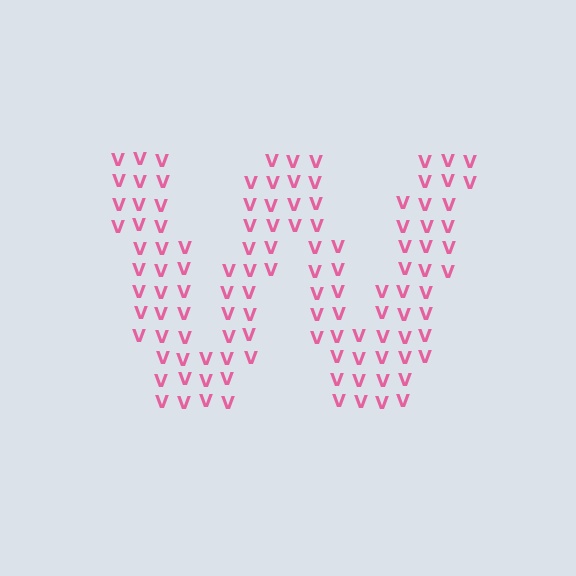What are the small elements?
The small elements are letter V's.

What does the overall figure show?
The overall figure shows the letter W.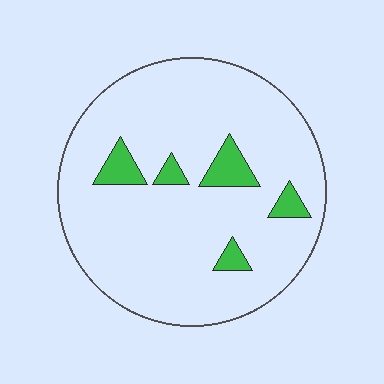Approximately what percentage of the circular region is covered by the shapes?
Approximately 10%.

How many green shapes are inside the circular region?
5.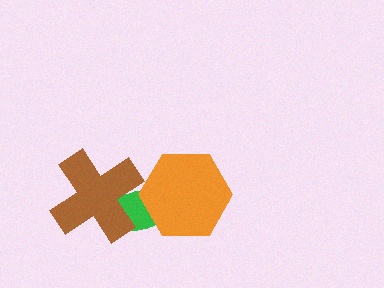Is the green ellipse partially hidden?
Yes, it is partially covered by another shape.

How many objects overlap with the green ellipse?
2 objects overlap with the green ellipse.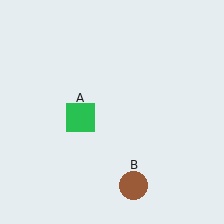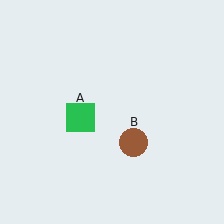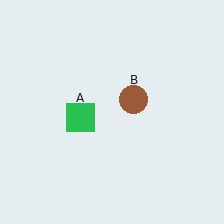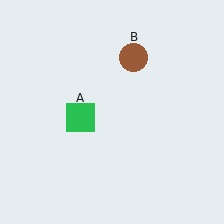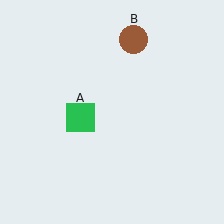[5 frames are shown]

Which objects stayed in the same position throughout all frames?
Green square (object A) remained stationary.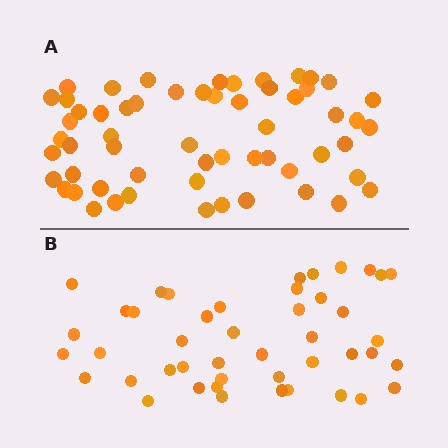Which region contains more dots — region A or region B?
Region A (the top region) has more dots.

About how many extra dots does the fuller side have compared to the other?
Region A has approximately 15 more dots than region B.